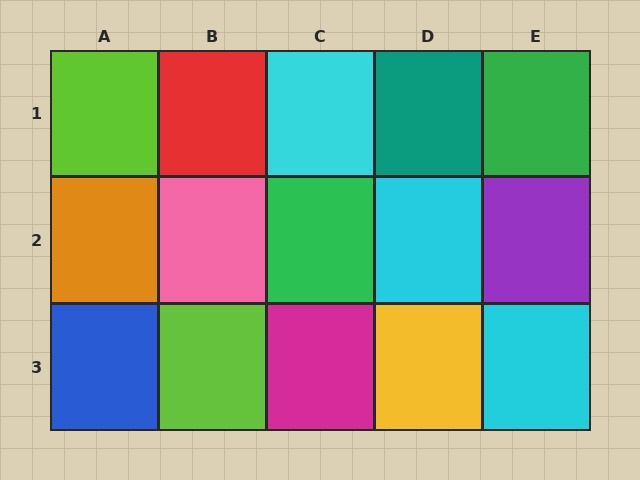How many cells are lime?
2 cells are lime.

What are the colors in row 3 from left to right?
Blue, lime, magenta, yellow, cyan.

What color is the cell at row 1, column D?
Teal.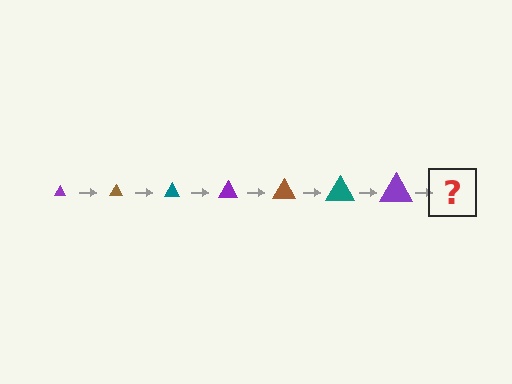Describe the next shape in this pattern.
It should be a brown triangle, larger than the previous one.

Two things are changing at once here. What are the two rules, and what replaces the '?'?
The two rules are that the triangle grows larger each step and the color cycles through purple, brown, and teal. The '?' should be a brown triangle, larger than the previous one.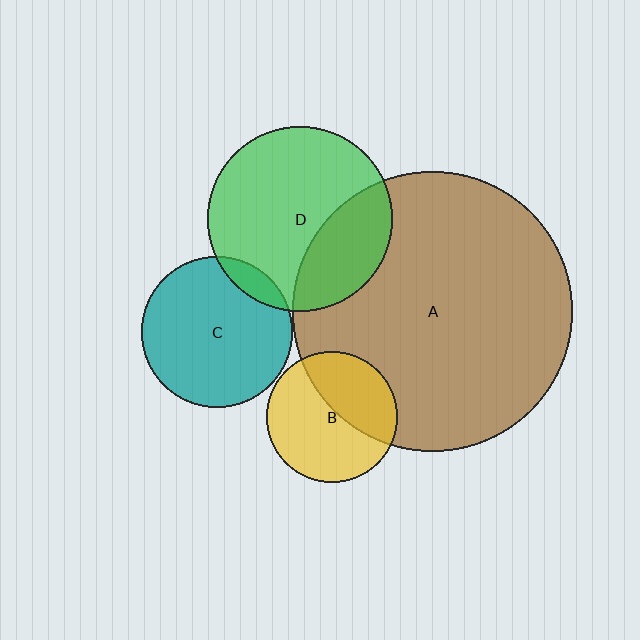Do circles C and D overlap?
Yes.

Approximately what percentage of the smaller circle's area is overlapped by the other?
Approximately 10%.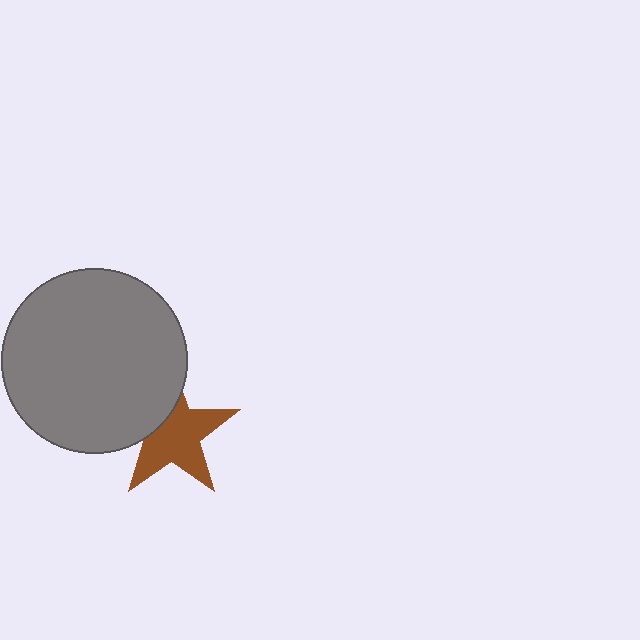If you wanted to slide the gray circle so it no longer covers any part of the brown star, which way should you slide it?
Slide it toward the upper-left — that is the most direct way to separate the two shapes.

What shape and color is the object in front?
The object in front is a gray circle.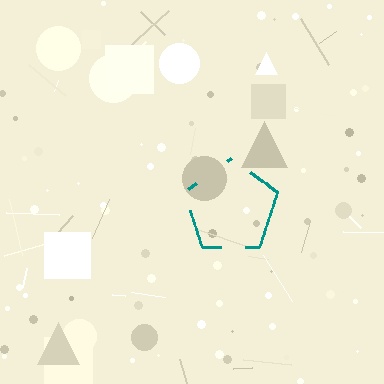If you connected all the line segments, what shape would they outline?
They would outline a pentagon.